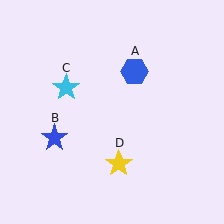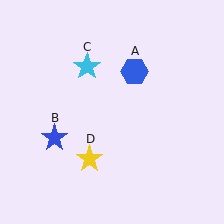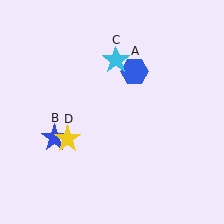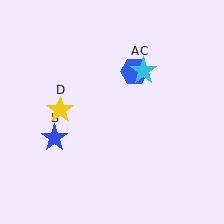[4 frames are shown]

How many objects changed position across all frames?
2 objects changed position: cyan star (object C), yellow star (object D).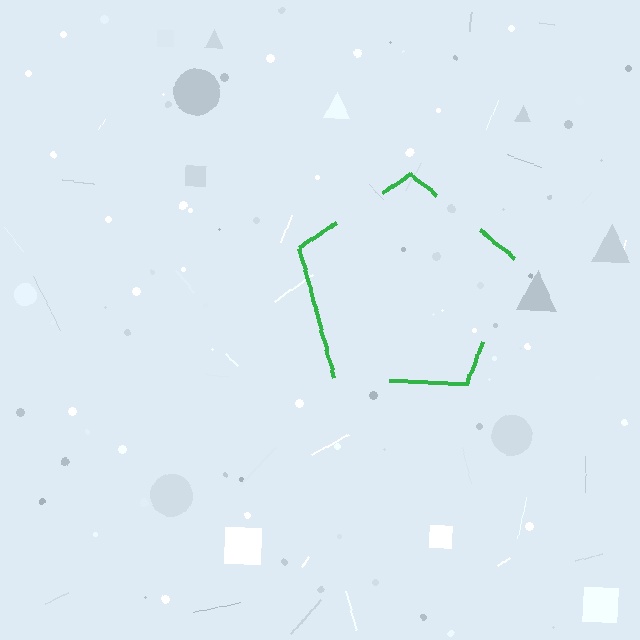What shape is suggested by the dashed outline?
The dashed outline suggests a pentagon.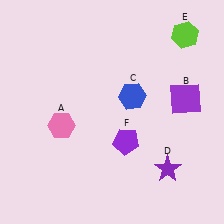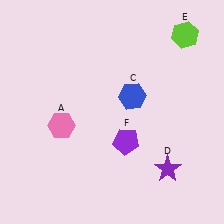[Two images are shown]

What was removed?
The purple square (B) was removed in Image 2.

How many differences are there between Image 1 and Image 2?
There is 1 difference between the two images.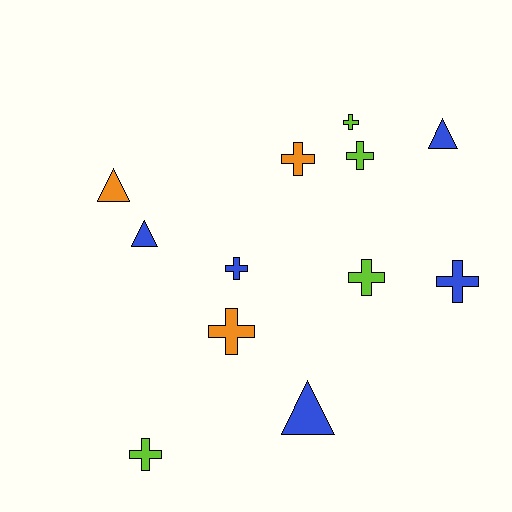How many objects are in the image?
There are 12 objects.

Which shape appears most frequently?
Cross, with 8 objects.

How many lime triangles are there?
There are no lime triangles.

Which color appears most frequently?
Blue, with 5 objects.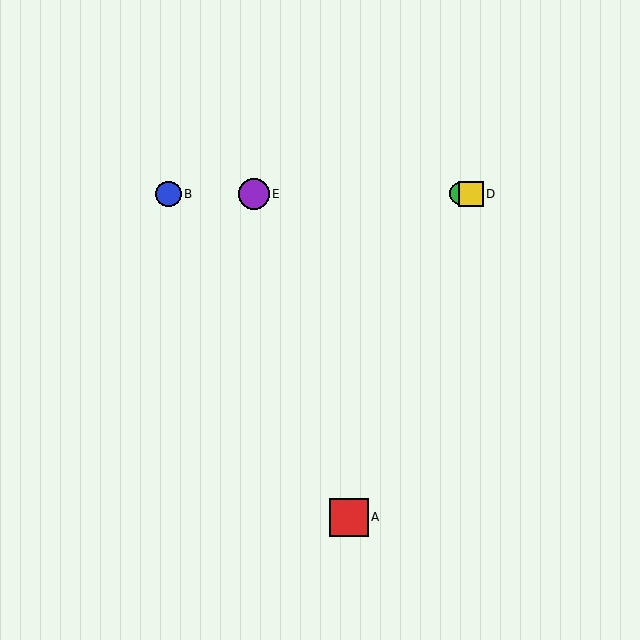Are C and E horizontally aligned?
Yes, both are at y≈194.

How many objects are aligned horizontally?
4 objects (B, C, D, E) are aligned horizontally.